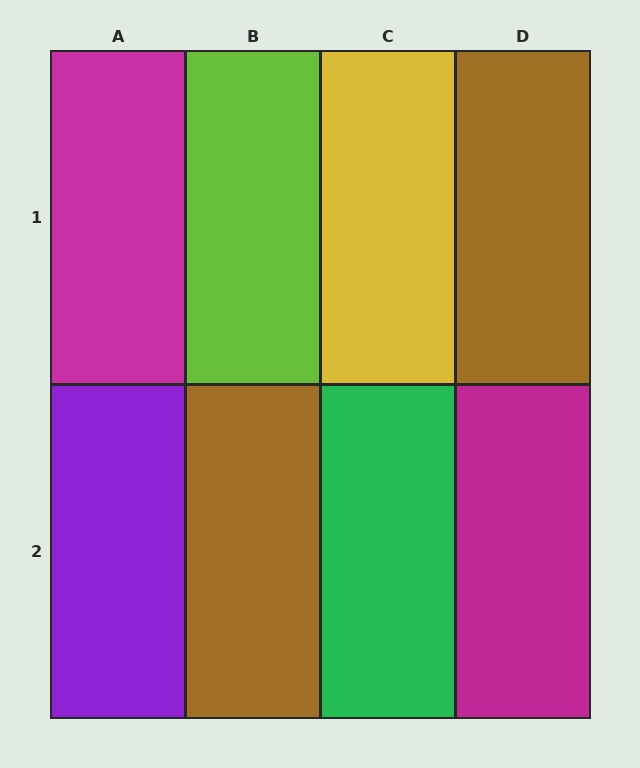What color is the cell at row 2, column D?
Magenta.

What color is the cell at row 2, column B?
Brown.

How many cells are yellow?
1 cell is yellow.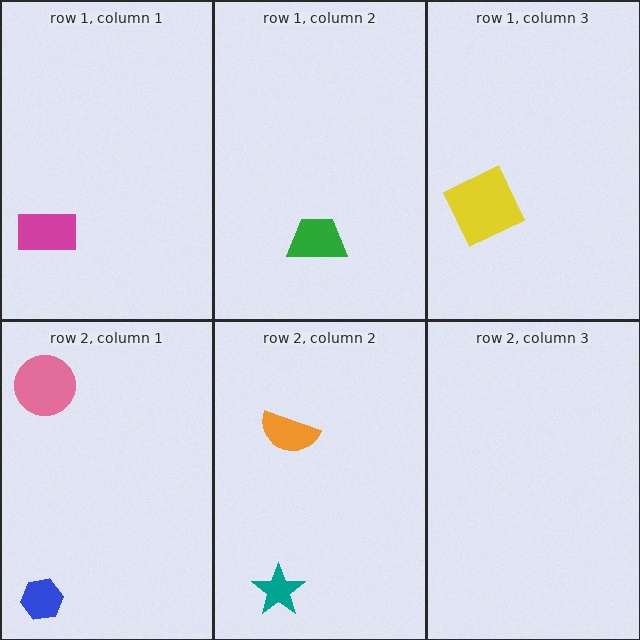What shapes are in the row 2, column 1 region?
The blue hexagon, the pink circle.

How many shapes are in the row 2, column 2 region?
2.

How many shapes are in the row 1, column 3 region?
1.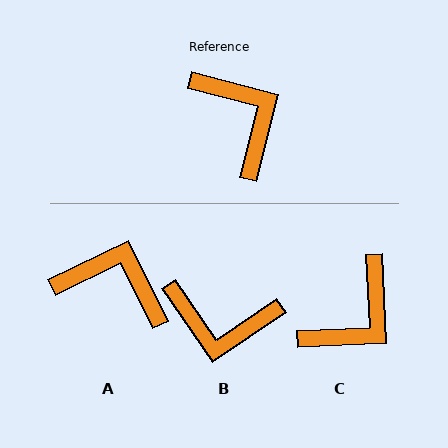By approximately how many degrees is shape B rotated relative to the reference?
Approximately 131 degrees clockwise.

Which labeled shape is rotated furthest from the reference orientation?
B, about 131 degrees away.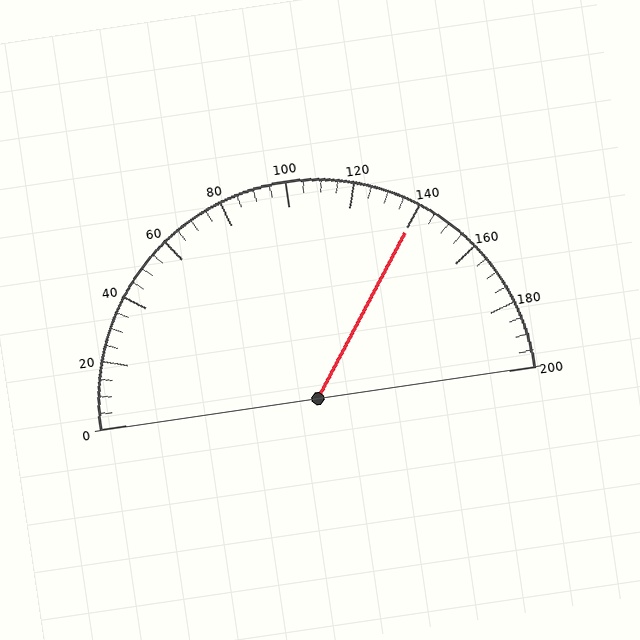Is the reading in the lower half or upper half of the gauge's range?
The reading is in the upper half of the range (0 to 200).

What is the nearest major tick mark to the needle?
The nearest major tick mark is 140.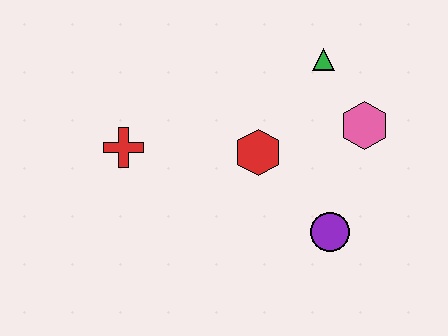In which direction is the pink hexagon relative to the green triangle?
The pink hexagon is below the green triangle.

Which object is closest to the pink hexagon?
The green triangle is closest to the pink hexagon.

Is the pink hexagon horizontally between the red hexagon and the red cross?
No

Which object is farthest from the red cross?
The pink hexagon is farthest from the red cross.